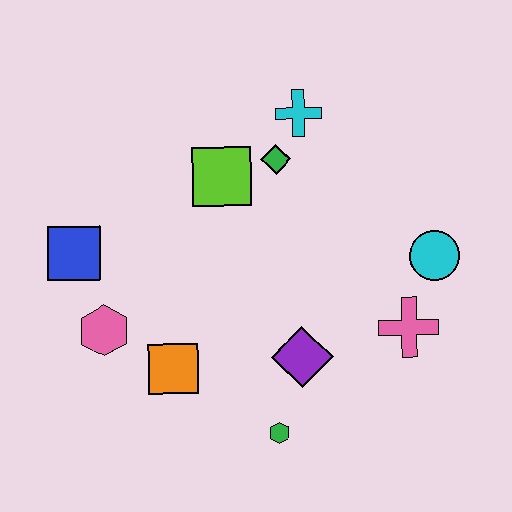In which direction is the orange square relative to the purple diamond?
The orange square is to the left of the purple diamond.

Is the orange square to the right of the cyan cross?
No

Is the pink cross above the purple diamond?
Yes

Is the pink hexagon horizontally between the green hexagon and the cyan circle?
No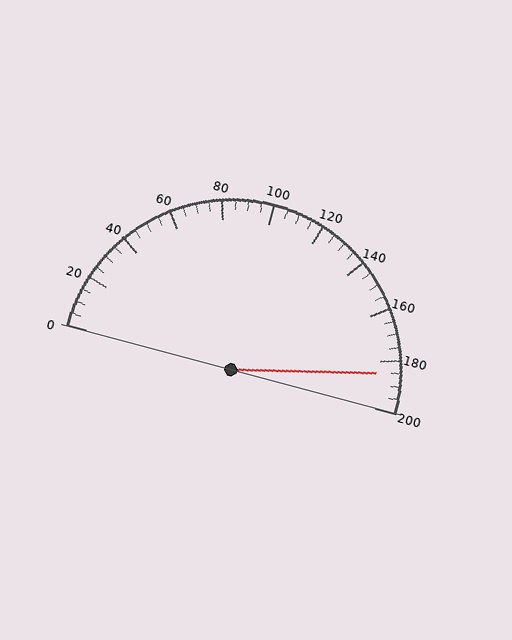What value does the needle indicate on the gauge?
The needle indicates approximately 185.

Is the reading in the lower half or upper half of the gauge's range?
The reading is in the upper half of the range (0 to 200).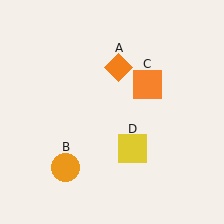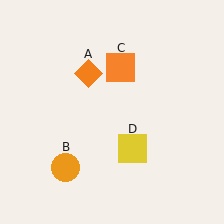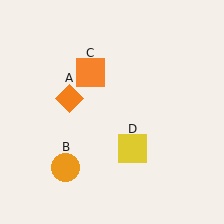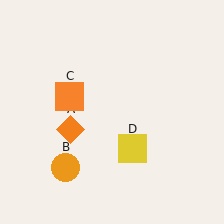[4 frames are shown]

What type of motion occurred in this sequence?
The orange diamond (object A), orange square (object C) rotated counterclockwise around the center of the scene.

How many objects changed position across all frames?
2 objects changed position: orange diamond (object A), orange square (object C).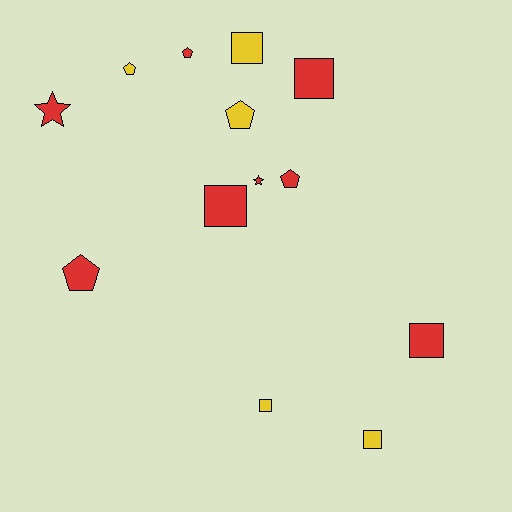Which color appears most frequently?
Red, with 8 objects.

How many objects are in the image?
There are 13 objects.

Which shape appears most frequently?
Square, with 6 objects.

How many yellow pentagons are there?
There are 2 yellow pentagons.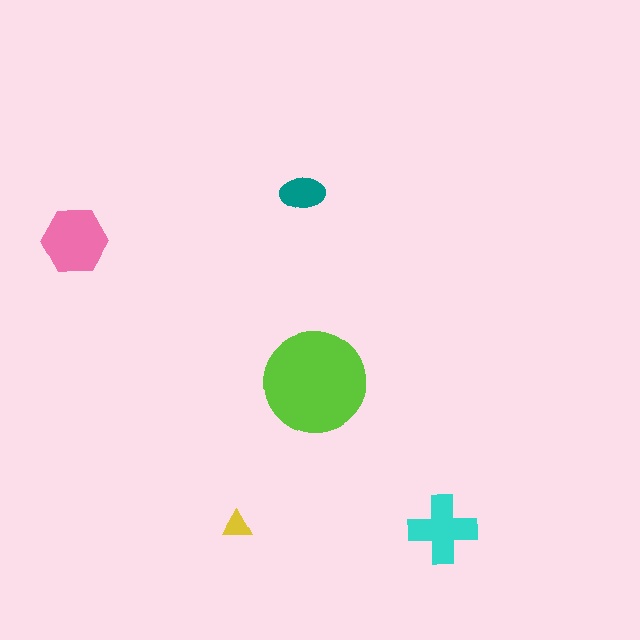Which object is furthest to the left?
The pink hexagon is leftmost.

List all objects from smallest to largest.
The yellow triangle, the teal ellipse, the cyan cross, the pink hexagon, the lime circle.